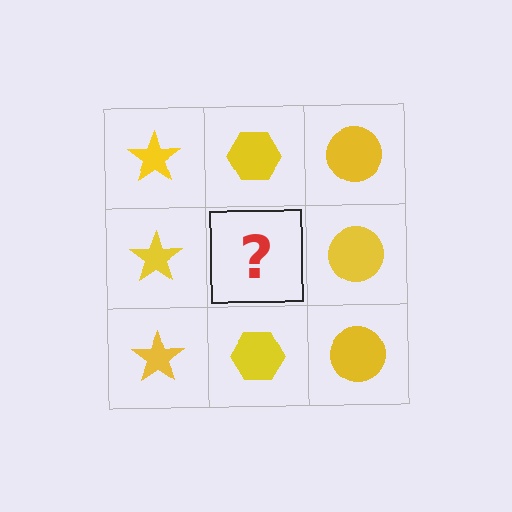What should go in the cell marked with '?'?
The missing cell should contain a yellow hexagon.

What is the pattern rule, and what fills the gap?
The rule is that each column has a consistent shape. The gap should be filled with a yellow hexagon.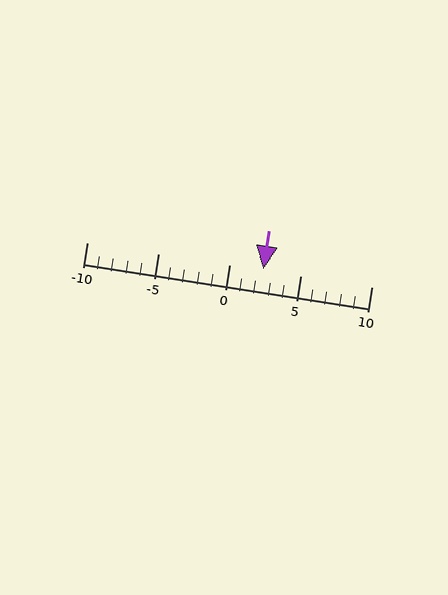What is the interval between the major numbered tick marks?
The major tick marks are spaced 5 units apart.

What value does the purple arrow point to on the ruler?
The purple arrow points to approximately 2.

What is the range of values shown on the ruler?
The ruler shows values from -10 to 10.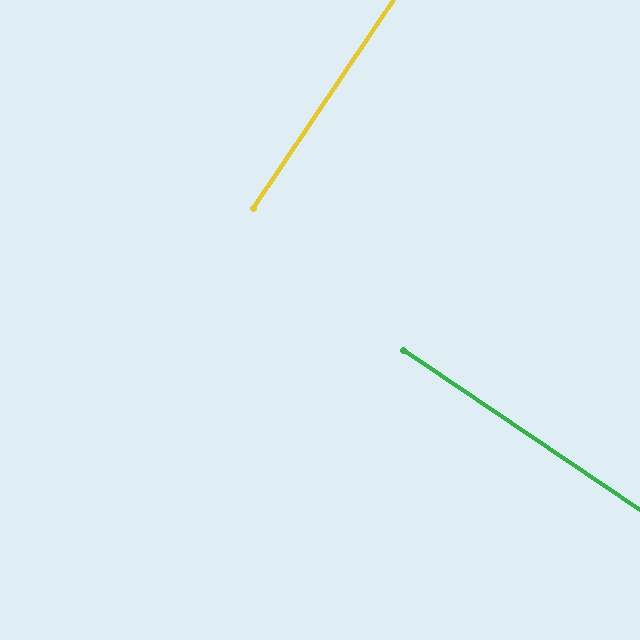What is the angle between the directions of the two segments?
Approximately 90 degrees.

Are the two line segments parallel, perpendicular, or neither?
Perpendicular — they meet at approximately 90°.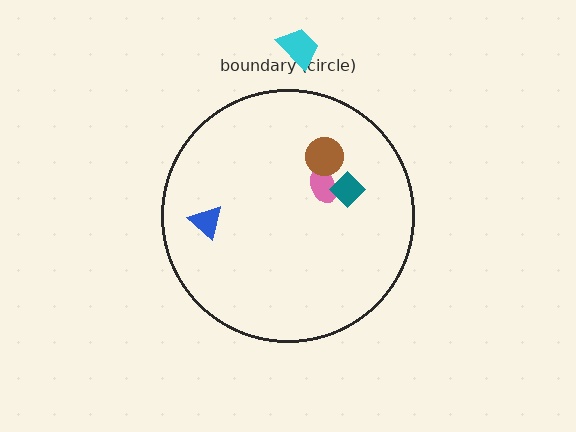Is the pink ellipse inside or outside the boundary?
Inside.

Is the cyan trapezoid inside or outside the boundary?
Outside.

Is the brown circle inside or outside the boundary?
Inside.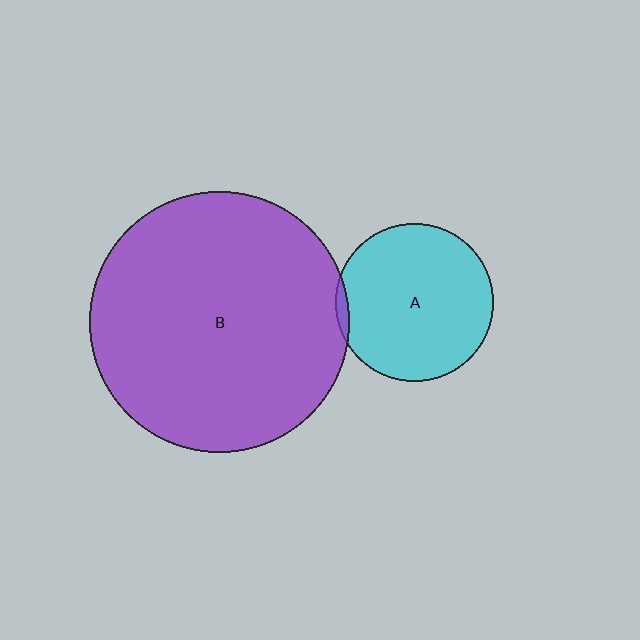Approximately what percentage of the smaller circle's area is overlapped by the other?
Approximately 5%.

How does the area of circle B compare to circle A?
Approximately 2.7 times.